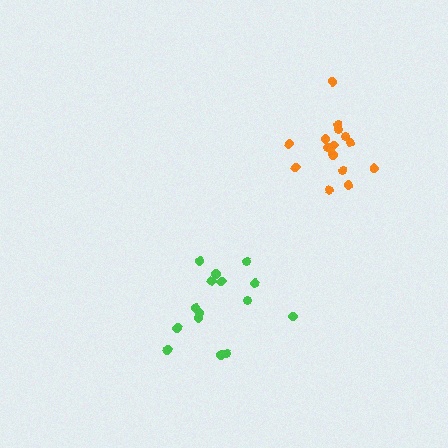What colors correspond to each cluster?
The clusters are colored: orange, green.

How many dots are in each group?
Group 1: 15 dots, Group 2: 15 dots (30 total).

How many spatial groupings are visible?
There are 2 spatial groupings.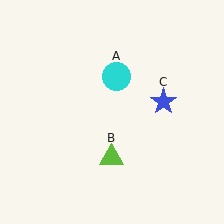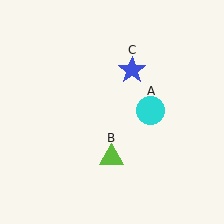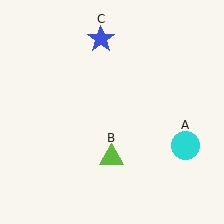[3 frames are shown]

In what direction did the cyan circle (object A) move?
The cyan circle (object A) moved down and to the right.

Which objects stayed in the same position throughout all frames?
Lime triangle (object B) remained stationary.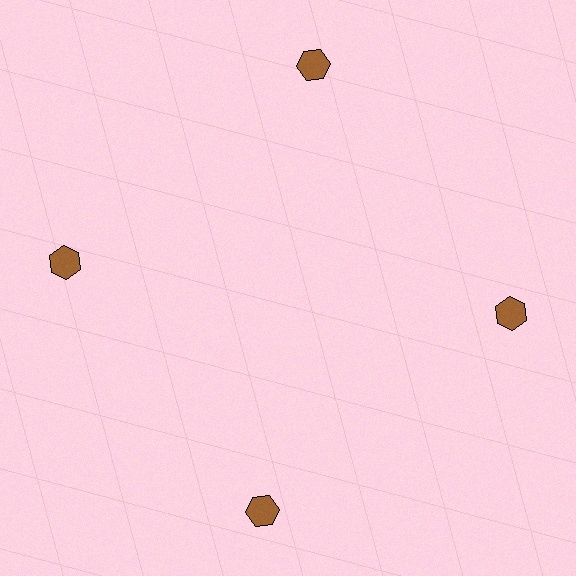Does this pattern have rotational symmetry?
Yes, this pattern has 4-fold rotational symmetry. It looks the same after rotating 90 degrees around the center.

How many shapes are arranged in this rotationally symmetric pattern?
There are 4 shapes, arranged in 4 groups of 1.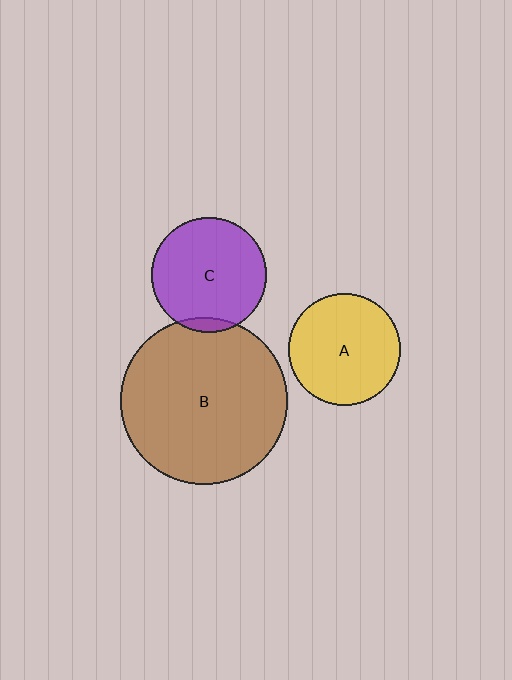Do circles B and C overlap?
Yes.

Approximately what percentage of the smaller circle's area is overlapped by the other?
Approximately 5%.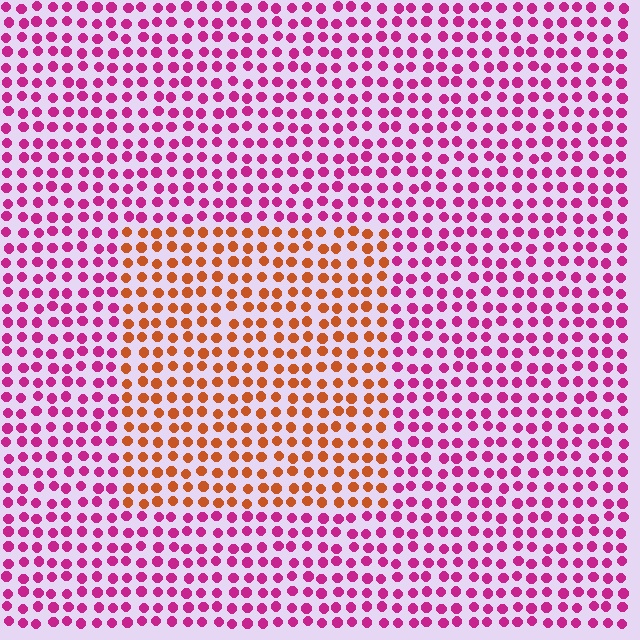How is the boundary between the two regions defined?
The boundary is defined purely by a slight shift in hue (about 57 degrees). Spacing, size, and orientation are identical on both sides.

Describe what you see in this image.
The image is filled with small magenta elements in a uniform arrangement. A rectangle-shaped region is visible where the elements are tinted to a slightly different hue, forming a subtle color boundary.